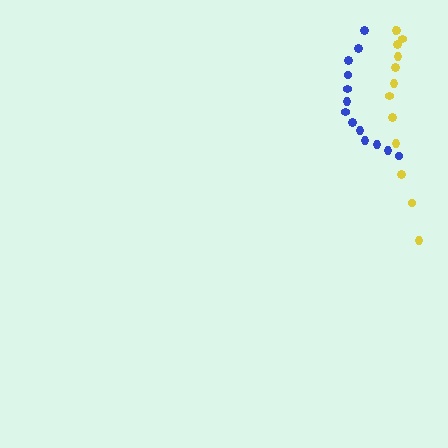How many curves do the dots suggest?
There are 2 distinct paths.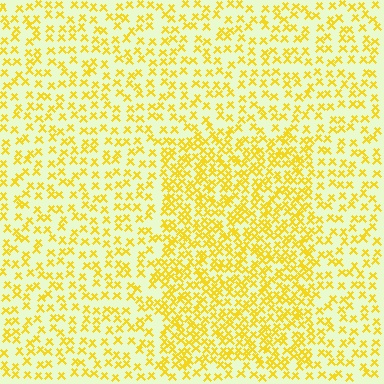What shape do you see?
I see a rectangle.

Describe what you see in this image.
The image contains small yellow elements arranged at two different densities. A rectangle-shaped region is visible where the elements are more densely packed than the surrounding area.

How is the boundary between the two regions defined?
The boundary is defined by a change in element density (approximately 1.9x ratio). All elements are the same color, size, and shape.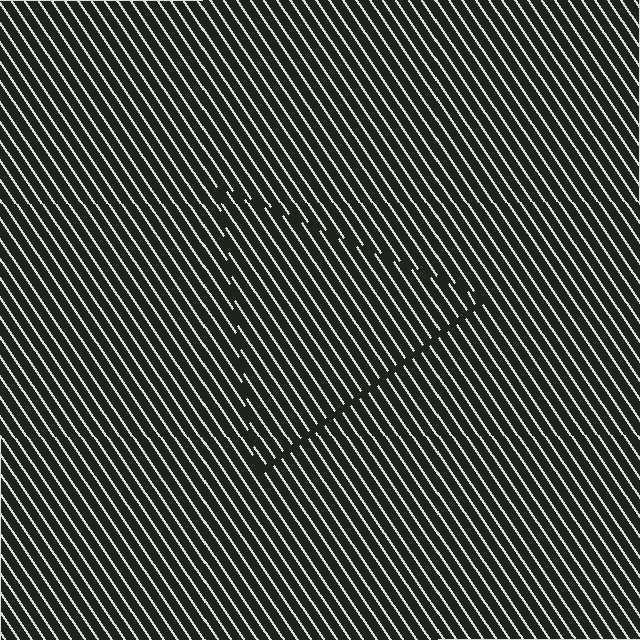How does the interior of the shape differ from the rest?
The interior of the shape contains the same grating, shifted by half a period — the contour is defined by the phase discontinuity where line-ends from the inner and outer gratings abut.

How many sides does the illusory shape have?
3 sides — the line-ends trace a triangle.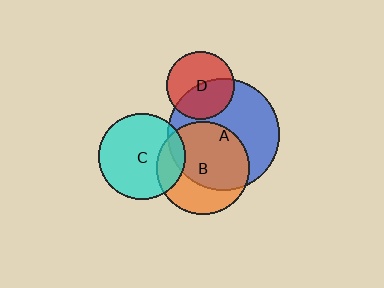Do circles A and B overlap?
Yes.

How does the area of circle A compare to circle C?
Approximately 1.7 times.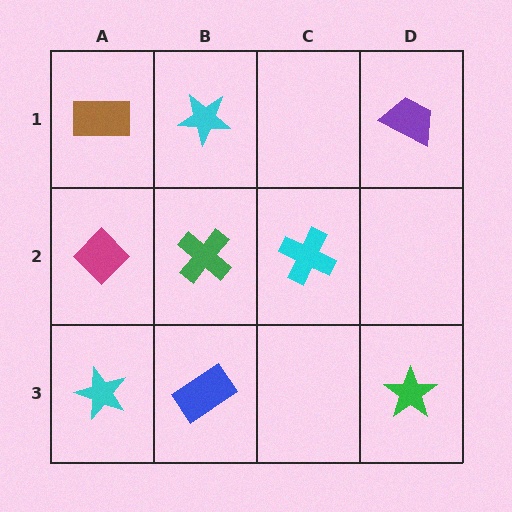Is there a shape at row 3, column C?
No, that cell is empty.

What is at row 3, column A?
A cyan star.